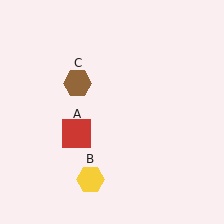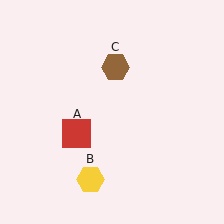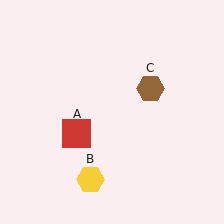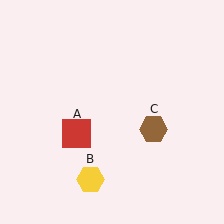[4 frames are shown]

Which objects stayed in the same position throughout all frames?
Red square (object A) and yellow hexagon (object B) remained stationary.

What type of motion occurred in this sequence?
The brown hexagon (object C) rotated clockwise around the center of the scene.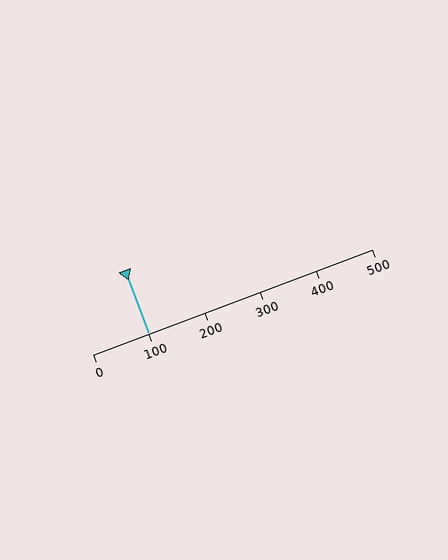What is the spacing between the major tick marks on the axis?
The major ticks are spaced 100 apart.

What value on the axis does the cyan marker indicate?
The marker indicates approximately 100.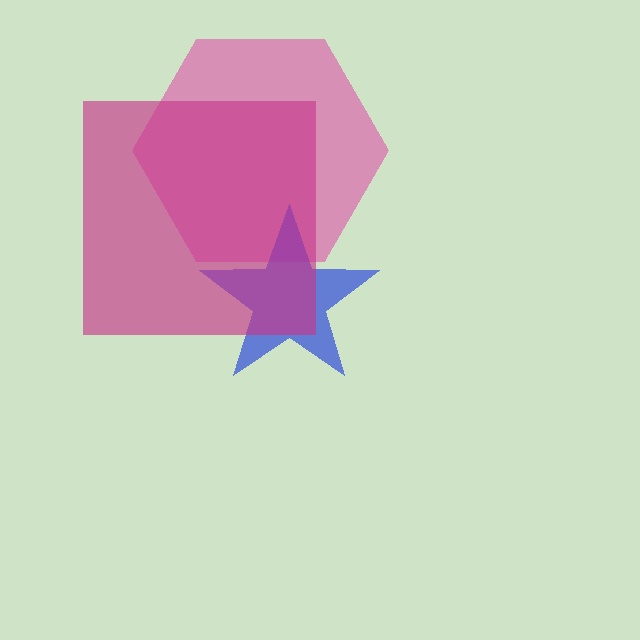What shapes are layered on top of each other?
The layered shapes are: a pink hexagon, a blue star, a magenta square.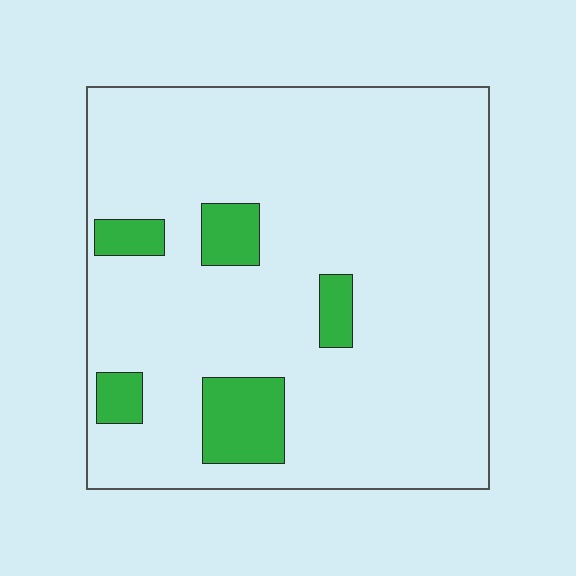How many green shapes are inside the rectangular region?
5.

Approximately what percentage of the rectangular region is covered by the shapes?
Approximately 10%.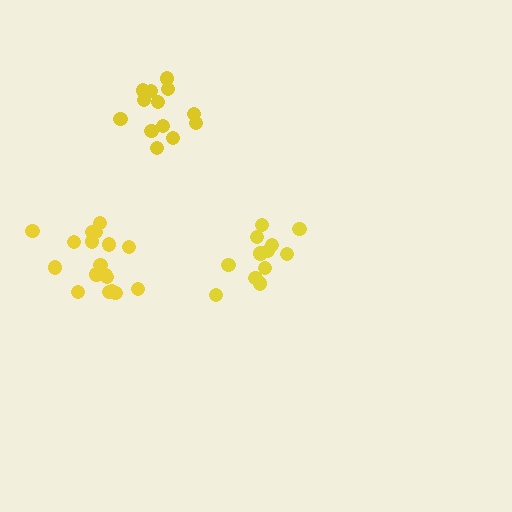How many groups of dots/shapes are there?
There are 3 groups.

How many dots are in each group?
Group 1: 13 dots, Group 2: 12 dots, Group 3: 18 dots (43 total).